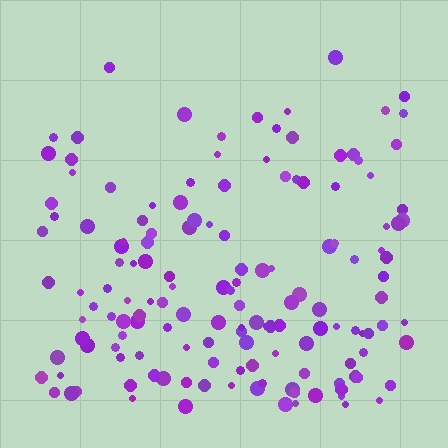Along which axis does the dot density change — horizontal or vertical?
Vertical.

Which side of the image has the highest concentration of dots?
The bottom.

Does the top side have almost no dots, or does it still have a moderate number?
Still a moderate number, just noticeably fewer than the bottom.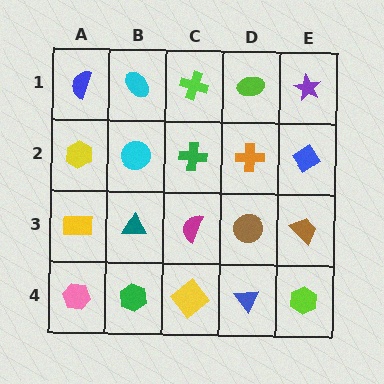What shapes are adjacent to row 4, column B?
A teal triangle (row 3, column B), a pink hexagon (row 4, column A), a yellow diamond (row 4, column C).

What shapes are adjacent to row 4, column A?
A yellow rectangle (row 3, column A), a green hexagon (row 4, column B).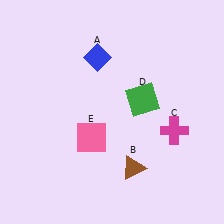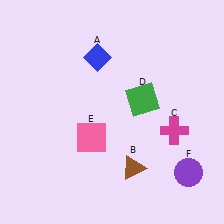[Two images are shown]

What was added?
A purple circle (F) was added in Image 2.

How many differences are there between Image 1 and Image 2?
There is 1 difference between the two images.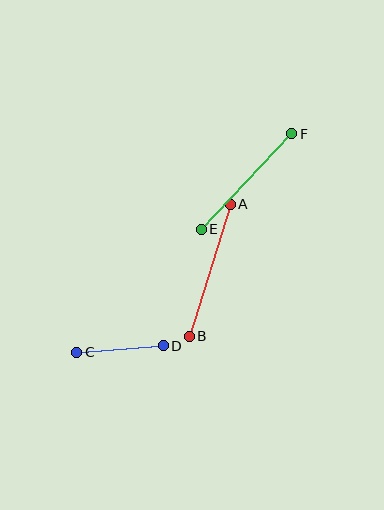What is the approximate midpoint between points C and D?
The midpoint is at approximately (120, 349) pixels.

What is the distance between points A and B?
The distance is approximately 138 pixels.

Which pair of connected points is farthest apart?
Points A and B are farthest apart.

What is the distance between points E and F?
The distance is approximately 132 pixels.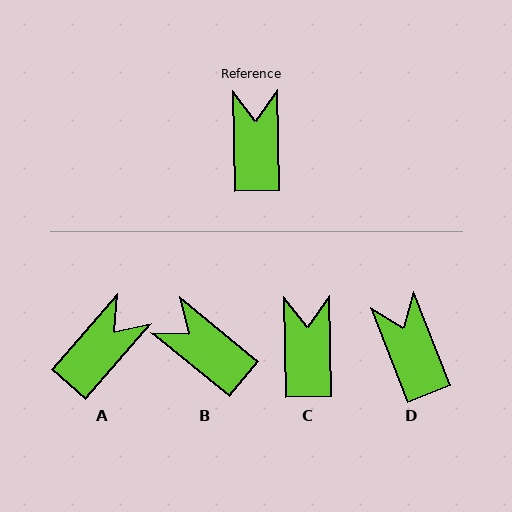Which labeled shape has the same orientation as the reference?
C.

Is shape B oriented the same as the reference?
No, it is off by about 50 degrees.